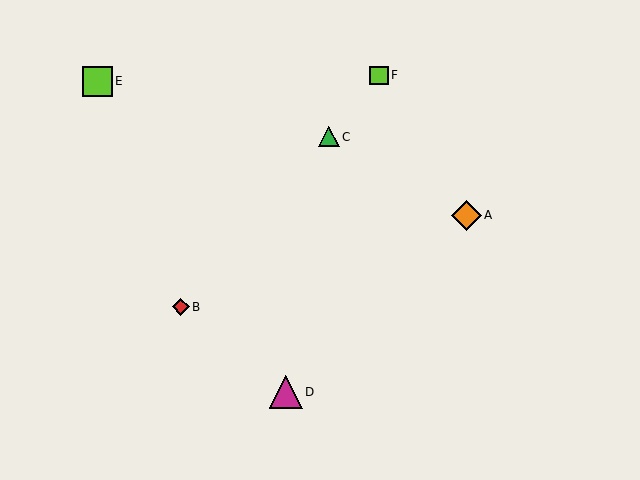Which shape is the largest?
The magenta triangle (labeled D) is the largest.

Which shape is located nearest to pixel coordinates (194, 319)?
The red diamond (labeled B) at (181, 307) is nearest to that location.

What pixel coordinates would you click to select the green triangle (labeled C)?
Click at (329, 137) to select the green triangle C.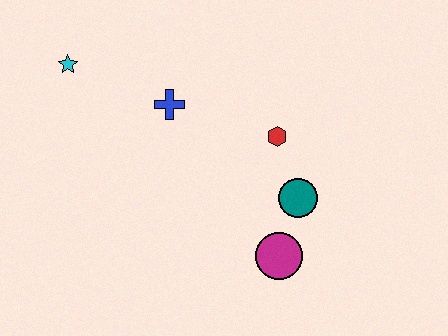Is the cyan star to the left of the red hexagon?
Yes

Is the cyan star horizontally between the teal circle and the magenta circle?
No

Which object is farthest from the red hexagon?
The cyan star is farthest from the red hexagon.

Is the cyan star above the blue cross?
Yes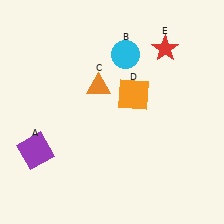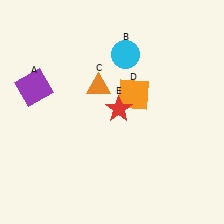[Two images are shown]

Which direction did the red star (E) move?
The red star (E) moved down.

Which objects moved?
The objects that moved are: the purple square (A), the red star (E).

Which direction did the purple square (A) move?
The purple square (A) moved up.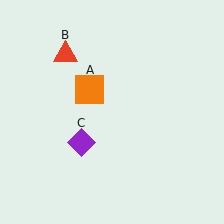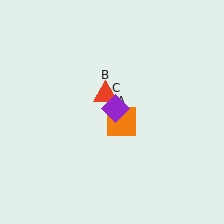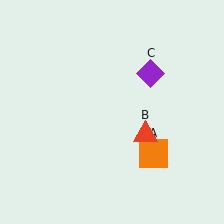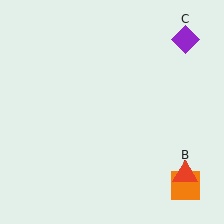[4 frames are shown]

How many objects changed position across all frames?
3 objects changed position: orange square (object A), red triangle (object B), purple diamond (object C).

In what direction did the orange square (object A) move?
The orange square (object A) moved down and to the right.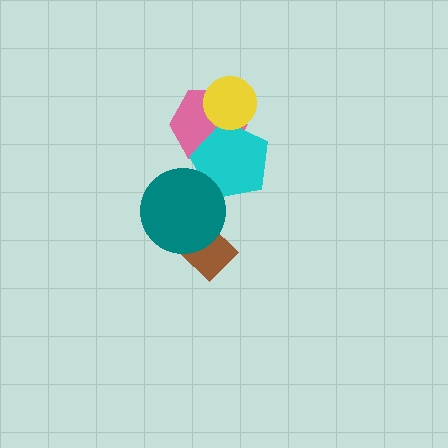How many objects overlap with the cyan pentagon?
3 objects overlap with the cyan pentagon.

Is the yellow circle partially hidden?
No, no other shape covers it.